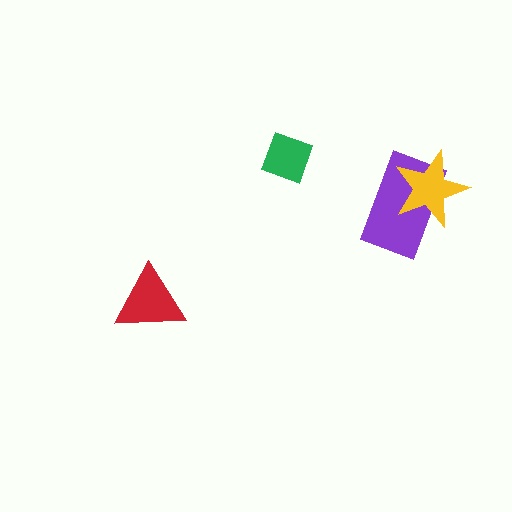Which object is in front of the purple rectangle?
The yellow star is in front of the purple rectangle.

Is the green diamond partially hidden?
No, no other shape covers it.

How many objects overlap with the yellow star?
1 object overlaps with the yellow star.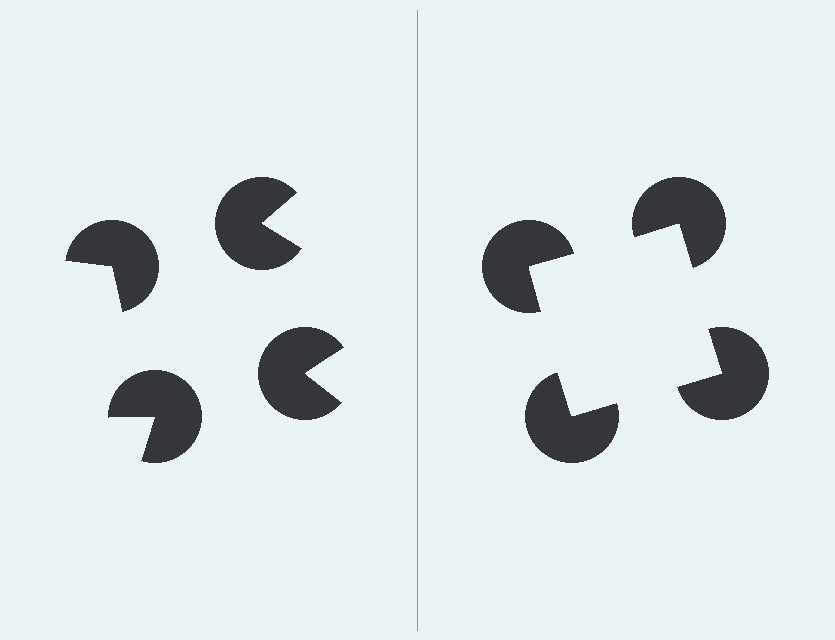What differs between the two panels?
The pac-man discs are positioned identically on both sides; only the wedge orientations differ. On the right they align to a square; on the left they are misaligned.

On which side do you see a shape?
An illusory square appears on the right side. On the left side the wedge cuts are rotated, so no coherent shape forms.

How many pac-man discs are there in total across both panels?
8 — 4 on each side.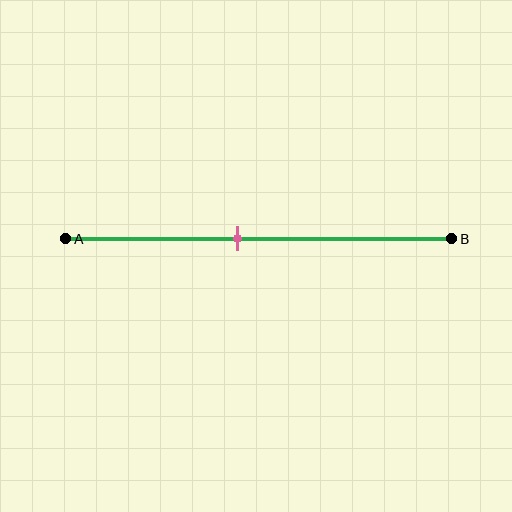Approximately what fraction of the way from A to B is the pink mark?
The pink mark is approximately 45% of the way from A to B.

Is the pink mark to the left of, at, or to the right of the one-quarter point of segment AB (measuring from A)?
The pink mark is to the right of the one-quarter point of segment AB.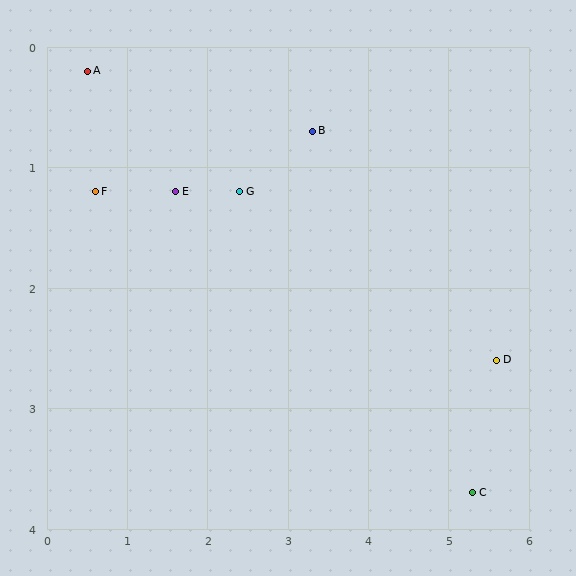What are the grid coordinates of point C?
Point C is at approximately (5.3, 3.7).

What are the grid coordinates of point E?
Point E is at approximately (1.6, 1.2).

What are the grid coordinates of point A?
Point A is at approximately (0.5, 0.2).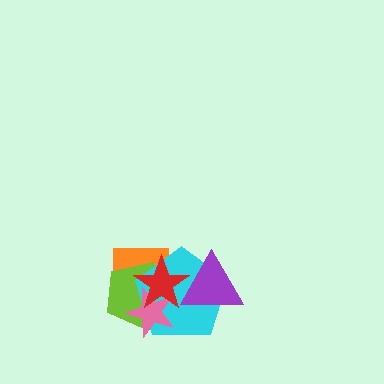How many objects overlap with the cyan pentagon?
5 objects overlap with the cyan pentagon.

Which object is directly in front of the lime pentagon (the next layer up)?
The cyan pentagon is directly in front of the lime pentagon.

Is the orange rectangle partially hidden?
Yes, it is partially covered by another shape.